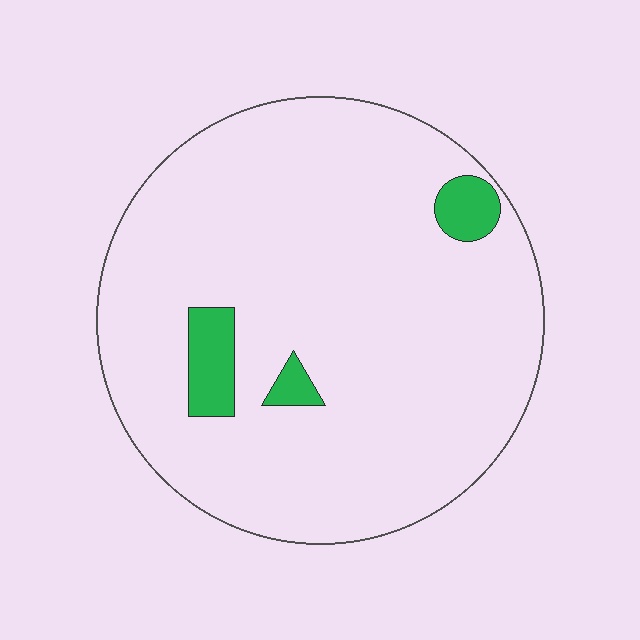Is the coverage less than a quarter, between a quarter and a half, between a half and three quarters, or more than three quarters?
Less than a quarter.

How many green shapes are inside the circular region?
3.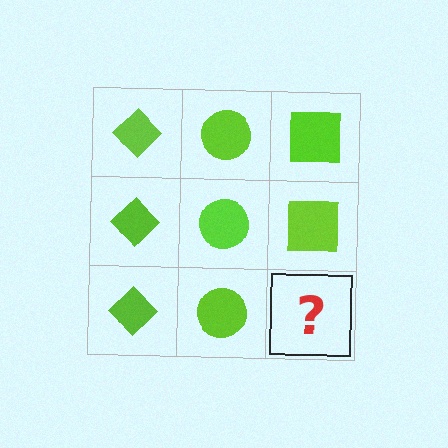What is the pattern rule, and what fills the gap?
The rule is that each column has a consistent shape. The gap should be filled with a lime square.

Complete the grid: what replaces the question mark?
The question mark should be replaced with a lime square.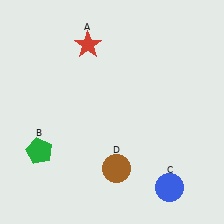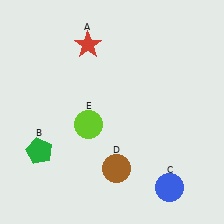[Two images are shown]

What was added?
A lime circle (E) was added in Image 2.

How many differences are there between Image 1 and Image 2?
There is 1 difference between the two images.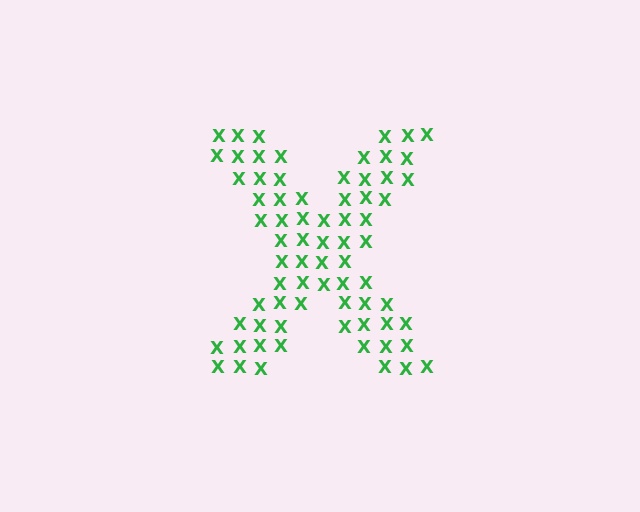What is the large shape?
The large shape is the letter X.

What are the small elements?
The small elements are letter X's.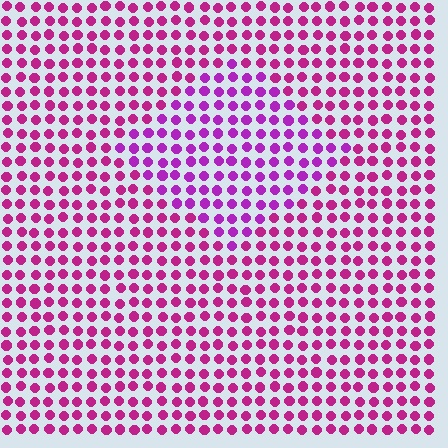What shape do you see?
I see a diamond.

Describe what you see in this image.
The image is filled with small magenta elements in a uniform arrangement. A diamond-shaped region is visible where the elements are tinted to a slightly different hue, forming a subtle color boundary.